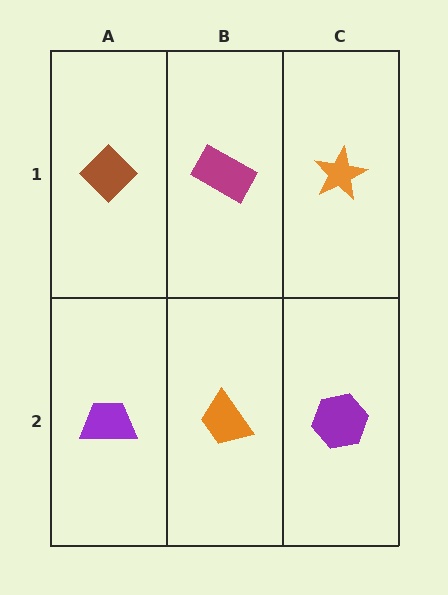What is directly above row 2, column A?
A brown diamond.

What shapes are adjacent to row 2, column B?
A magenta rectangle (row 1, column B), a purple trapezoid (row 2, column A), a purple hexagon (row 2, column C).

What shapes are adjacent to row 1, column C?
A purple hexagon (row 2, column C), a magenta rectangle (row 1, column B).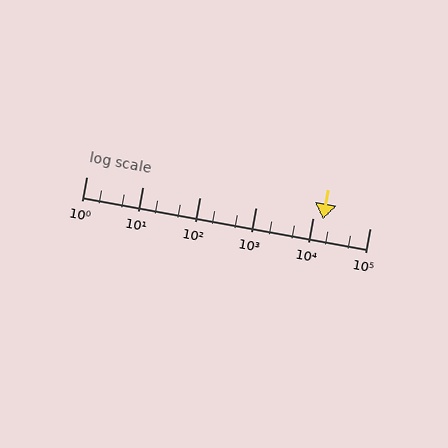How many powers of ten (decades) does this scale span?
The scale spans 5 decades, from 1 to 100000.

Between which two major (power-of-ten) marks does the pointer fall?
The pointer is between 10000 and 100000.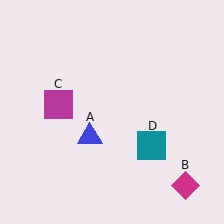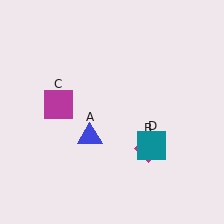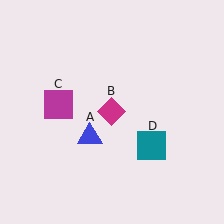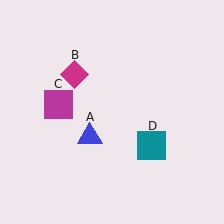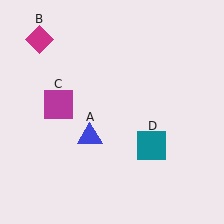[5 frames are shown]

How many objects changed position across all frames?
1 object changed position: magenta diamond (object B).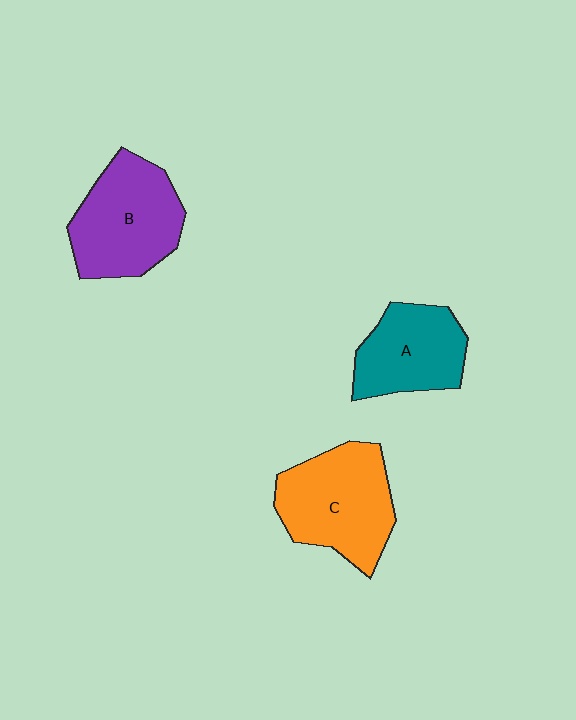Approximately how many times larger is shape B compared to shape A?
Approximately 1.3 times.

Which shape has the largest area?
Shape C (orange).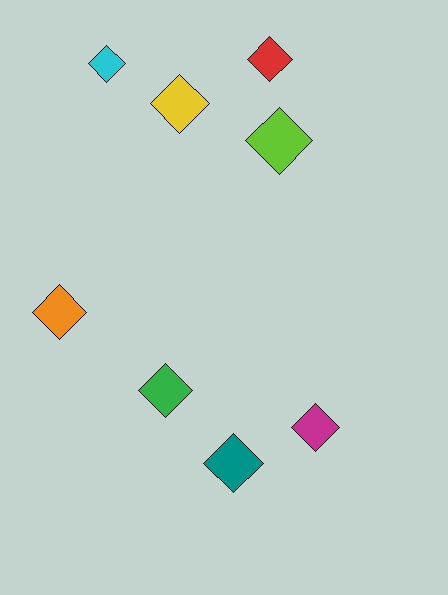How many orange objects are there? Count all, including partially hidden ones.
There is 1 orange object.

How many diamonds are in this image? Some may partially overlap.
There are 8 diamonds.